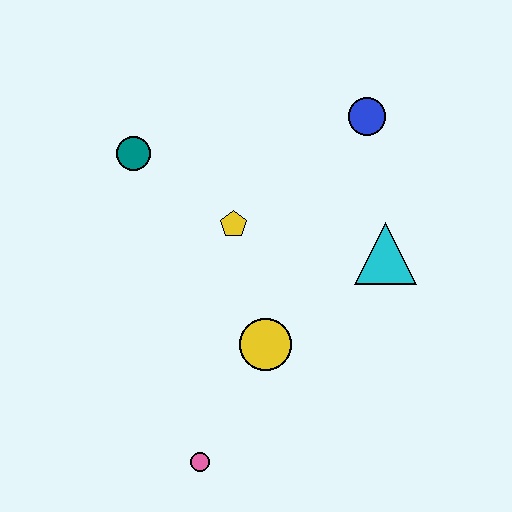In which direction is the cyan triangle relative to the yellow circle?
The cyan triangle is to the right of the yellow circle.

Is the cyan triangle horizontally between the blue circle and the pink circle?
No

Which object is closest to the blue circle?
The cyan triangle is closest to the blue circle.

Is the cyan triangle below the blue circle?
Yes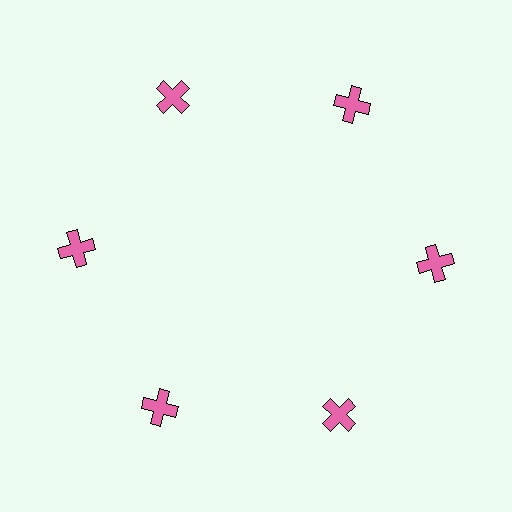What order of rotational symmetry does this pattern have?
This pattern has 6-fold rotational symmetry.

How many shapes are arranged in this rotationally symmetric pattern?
There are 6 shapes, arranged in 6 groups of 1.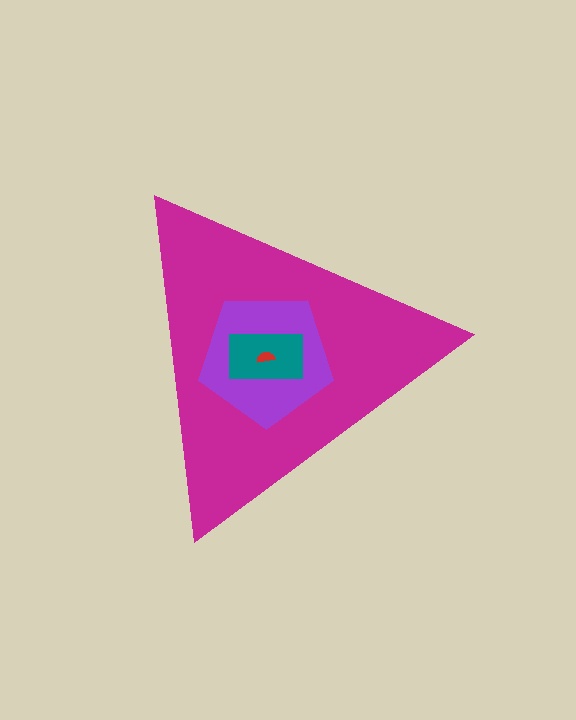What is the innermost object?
The red semicircle.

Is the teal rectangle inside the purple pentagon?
Yes.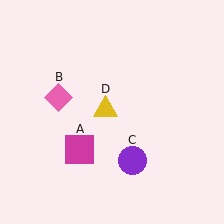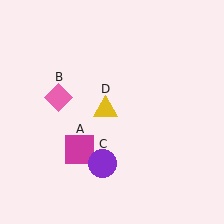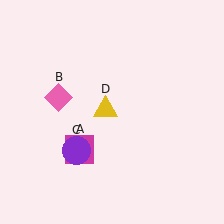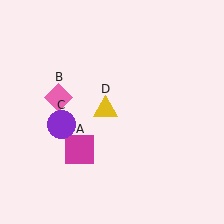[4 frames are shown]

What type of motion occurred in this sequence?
The purple circle (object C) rotated clockwise around the center of the scene.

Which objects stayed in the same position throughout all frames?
Magenta square (object A) and pink diamond (object B) and yellow triangle (object D) remained stationary.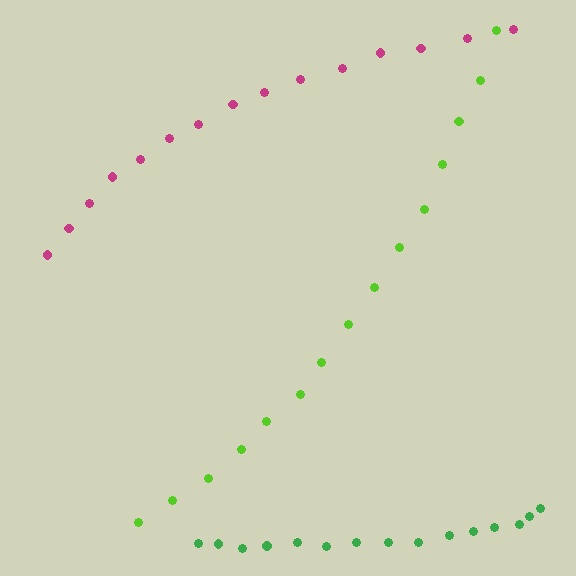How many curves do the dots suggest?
There are 3 distinct paths.